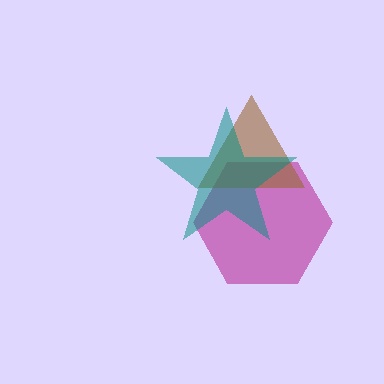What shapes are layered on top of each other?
The layered shapes are: a magenta hexagon, a brown triangle, a teal star.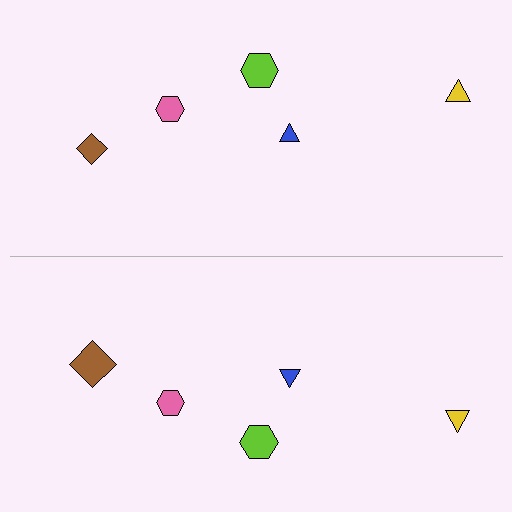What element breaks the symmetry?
The brown diamond on the bottom side has a different size than its mirror counterpart.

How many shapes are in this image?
There are 10 shapes in this image.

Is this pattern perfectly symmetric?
No, the pattern is not perfectly symmetric. The brown diamond on the bottom side has a different size than its mirror counterpart.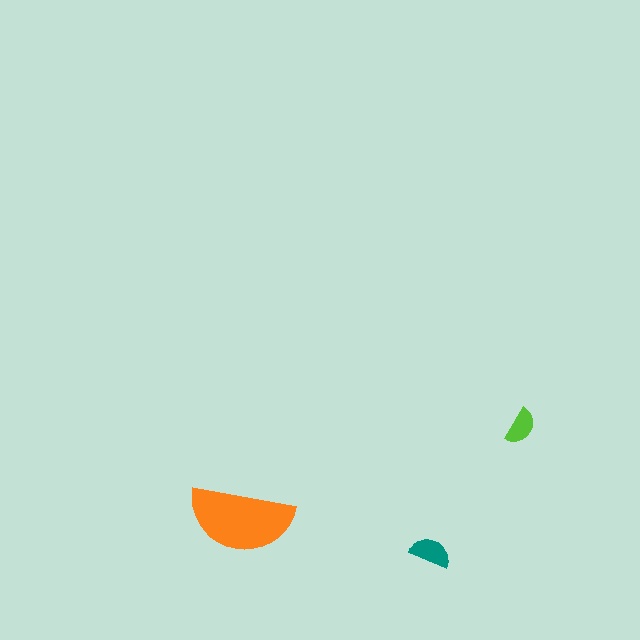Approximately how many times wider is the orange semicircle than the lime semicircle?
About 3 times wider.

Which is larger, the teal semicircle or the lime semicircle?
The teal one.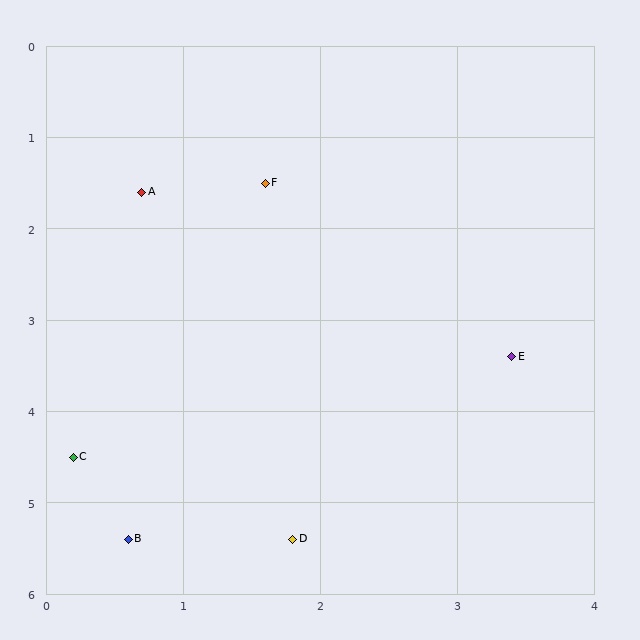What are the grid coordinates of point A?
Point A is at approximately (0.7, 1.6).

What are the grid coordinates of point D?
Point D is at approximately (1.8, 5.4).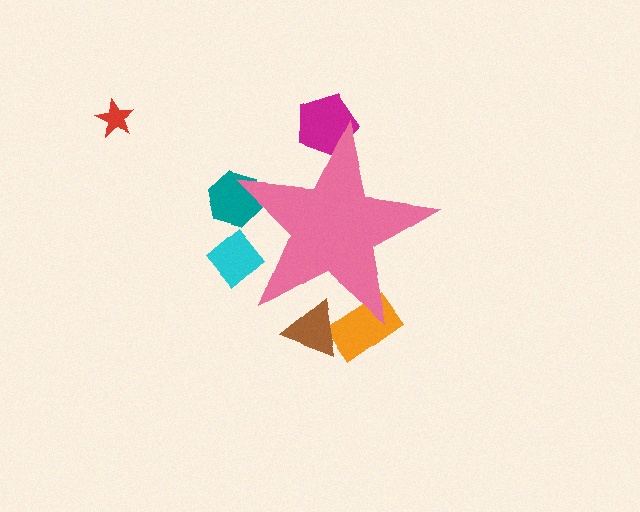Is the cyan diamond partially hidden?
Yes, the cyan diamond is partially hidden behind the pink star.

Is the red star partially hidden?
No, the red star is fully visible.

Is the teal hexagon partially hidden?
Yes, the teal hexagon is partially hidden behind the pink star.